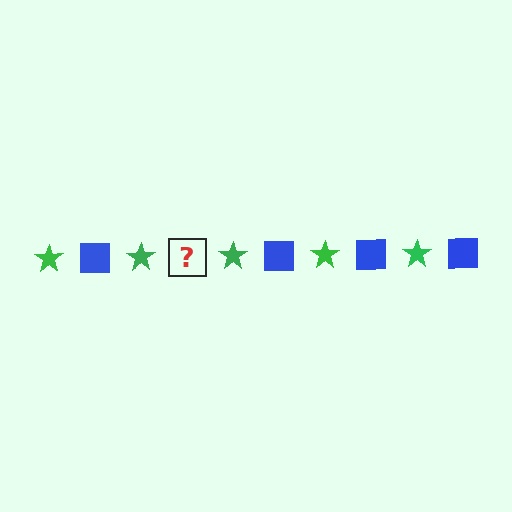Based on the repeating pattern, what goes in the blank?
The blank should be a blue square.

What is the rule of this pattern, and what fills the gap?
The rule is that the pattern alternates between green star and blue square. The gap should be filled with a blue square.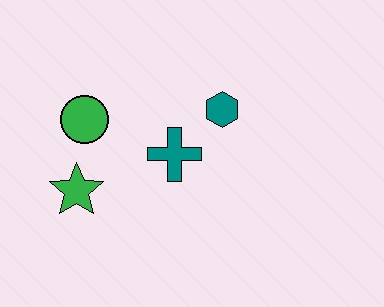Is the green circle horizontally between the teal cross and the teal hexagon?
No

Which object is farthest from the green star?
The teal hexagon is farthest from the green star.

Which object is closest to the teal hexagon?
The teal cross is closest to the teal hexagon.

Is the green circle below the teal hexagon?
Yes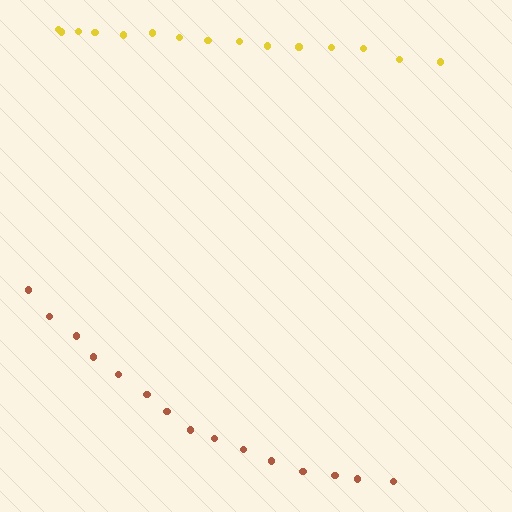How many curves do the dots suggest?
There are 2 distinct paths.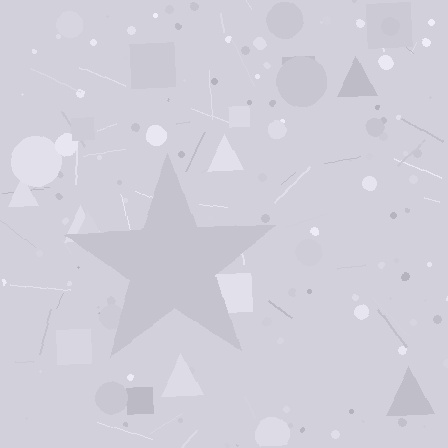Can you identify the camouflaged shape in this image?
The camouflaged shape is a star.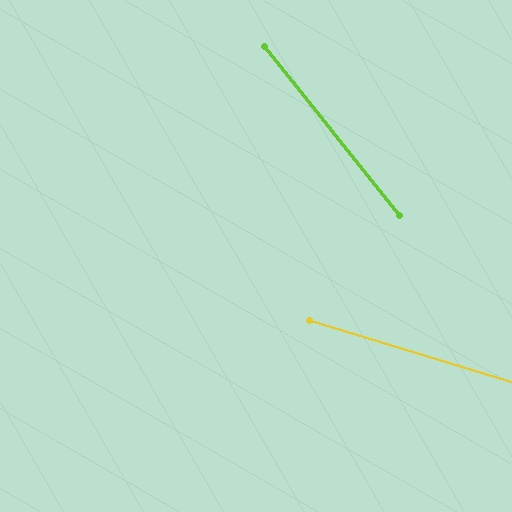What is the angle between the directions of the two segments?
Approximately 34 degrees.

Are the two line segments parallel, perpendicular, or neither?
Neither parallel nor perpendicular — they differ by about 34°.